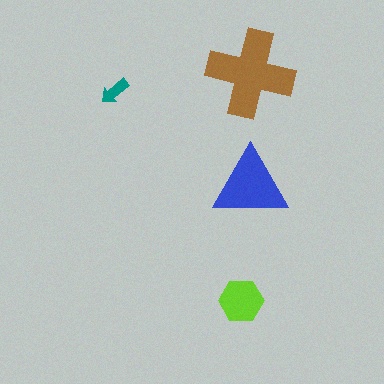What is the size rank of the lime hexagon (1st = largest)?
3rd.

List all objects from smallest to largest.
The teal arrow, the lime hexagon, the blue triangle, the brown cross.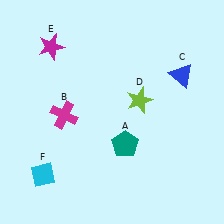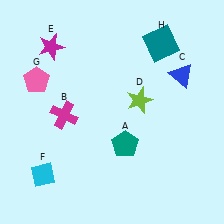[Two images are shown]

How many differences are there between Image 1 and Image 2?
There are 2 differences between the two images.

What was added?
A pink pentagon (G), a teal square (H) were added in Image 2.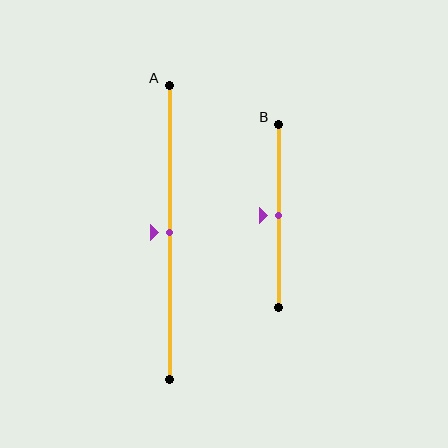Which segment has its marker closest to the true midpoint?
Segment A has its marker closest to the true midpoint.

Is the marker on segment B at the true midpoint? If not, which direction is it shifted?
Yes, the marker on segment B is at the true midpoint.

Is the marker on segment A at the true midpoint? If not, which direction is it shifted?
Yes, the marker on segment A is at the true midpoint.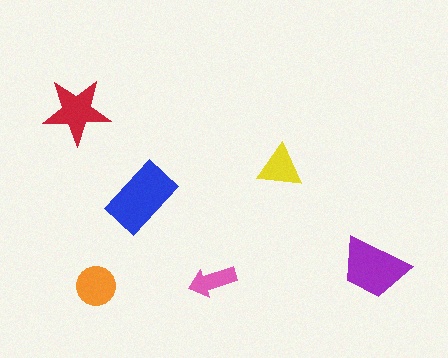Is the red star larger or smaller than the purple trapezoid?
Smaller.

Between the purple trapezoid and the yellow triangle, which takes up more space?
The purple trapezoid.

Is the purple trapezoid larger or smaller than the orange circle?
Larger.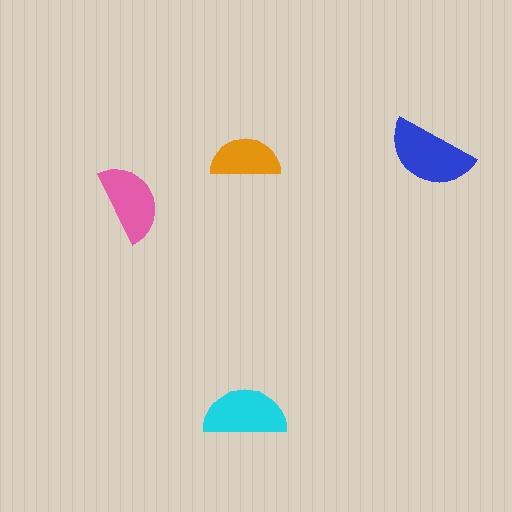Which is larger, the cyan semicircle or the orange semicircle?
The cyan one.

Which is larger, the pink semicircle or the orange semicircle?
The pink one.